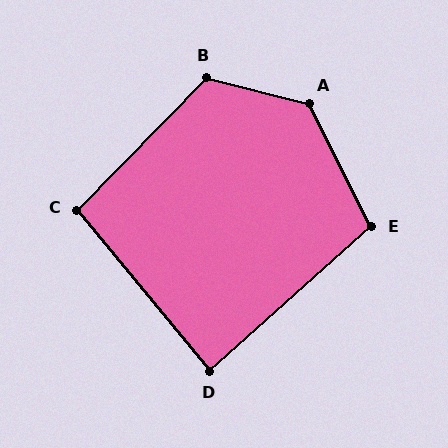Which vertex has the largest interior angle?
A, at approximately 131 degrees.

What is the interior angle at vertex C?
Approximately 96 degrees (obtuse).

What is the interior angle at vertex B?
Approximately 120 degrees (obtuse).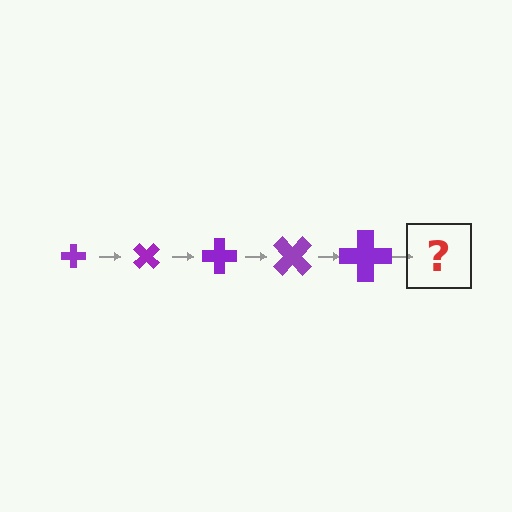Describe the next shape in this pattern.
It should be a cross, larger than the previous one and rotated 225 degrees from the start.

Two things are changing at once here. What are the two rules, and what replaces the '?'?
The two rules are that the cross grows larger each step and it rotates 45 degrees each step. The '?' should be a cross, larger than the previous one and rotated 225 degrees from the start.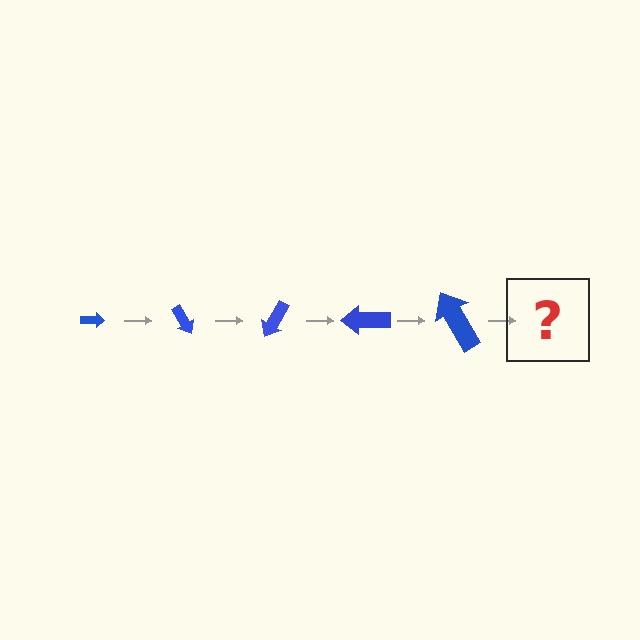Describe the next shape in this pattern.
It should be an arrow, larger than the previous one and rotated 300 degrees from the start.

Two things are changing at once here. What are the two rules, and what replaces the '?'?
The two rules are that the arrow grows larger each step and it rotates 60 degrees each step. The '?' should be an arrow, larger than the previous one and rotated 300 degrees from the start.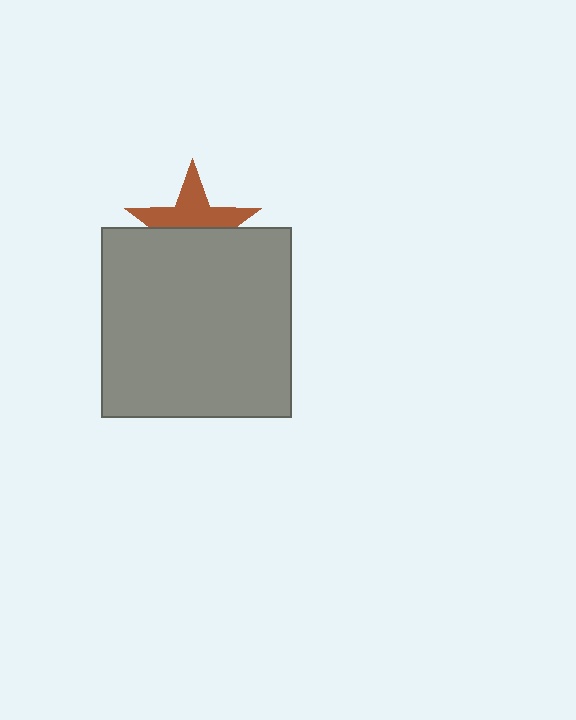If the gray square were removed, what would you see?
You would see the complete brown star.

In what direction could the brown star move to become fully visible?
The brown star could move up. That would shift it out from behind the gray square entirely.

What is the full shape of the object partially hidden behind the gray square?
The partially hidden object is a brown star.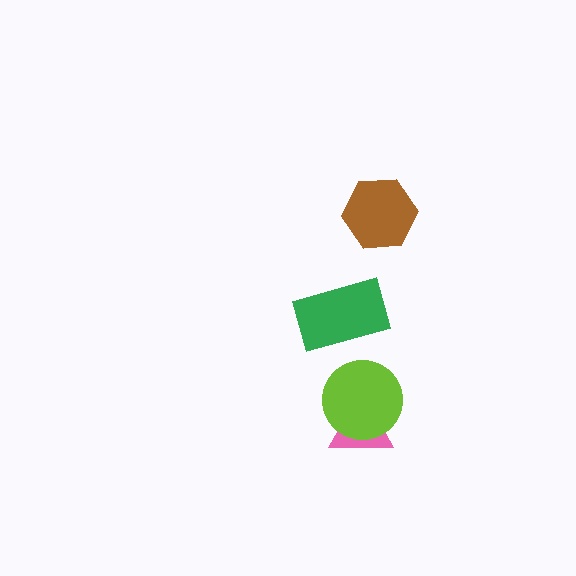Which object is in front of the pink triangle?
The lime circle is in front of the pink triangle.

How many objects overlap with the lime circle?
1 object overlaps with the lime circle.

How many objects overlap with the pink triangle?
1 object overlaps with the pink triangle.